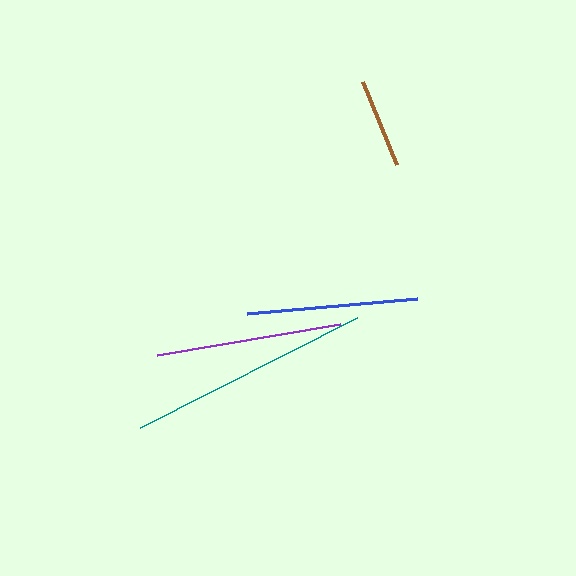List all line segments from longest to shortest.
From longest to shortest: teal, purple, blue, brown.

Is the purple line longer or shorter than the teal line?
The teal line is longer than the purple line.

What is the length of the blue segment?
The blue segment is approximately 171 pixels long.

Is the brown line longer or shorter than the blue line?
The blue line is longer than the brown line.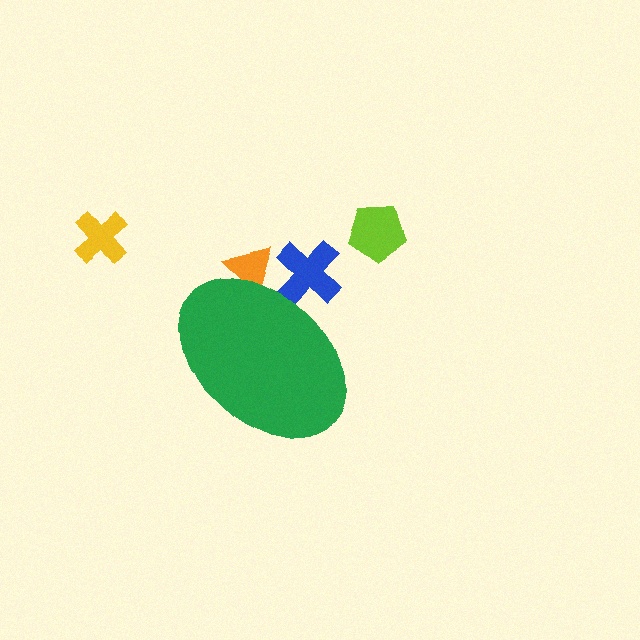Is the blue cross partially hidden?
Yes, the blue cross is partially hidden behind the green ellipse.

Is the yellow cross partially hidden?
No, the yellow cross is fully visible.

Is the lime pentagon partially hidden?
No, the lime pentagon is fully visible.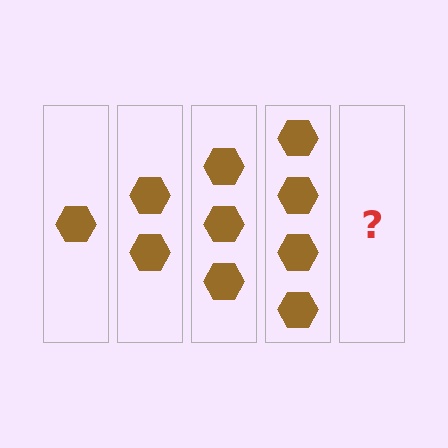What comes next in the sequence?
The next element should be 5 hexagons.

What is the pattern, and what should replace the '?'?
The pattern is that each step adds one more hexagon. The '?' should be 5 hexagons.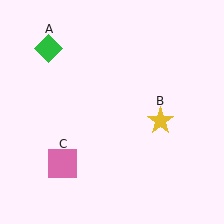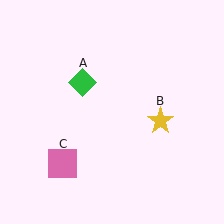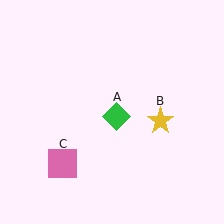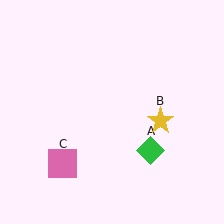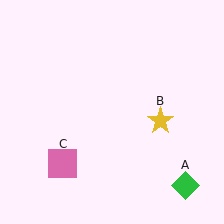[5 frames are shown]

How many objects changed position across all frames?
1 object changed position: green diamond (object A).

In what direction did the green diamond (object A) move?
The green diamond (object A) moved down and to the right.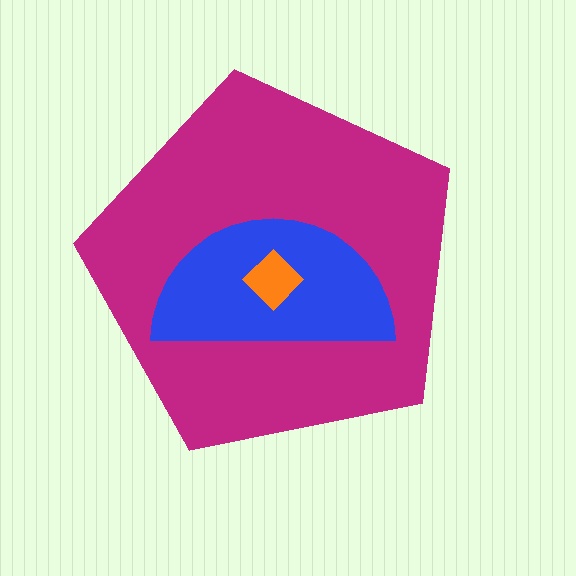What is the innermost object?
The orange diamond.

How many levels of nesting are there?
3.